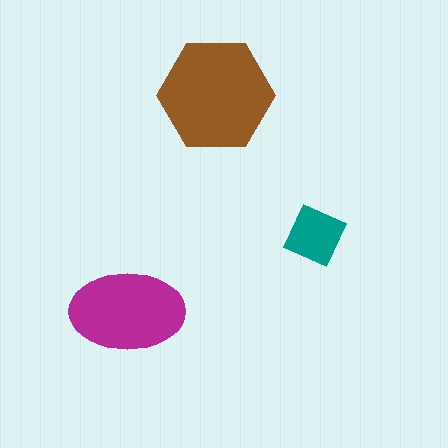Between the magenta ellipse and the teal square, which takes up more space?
The magenta ellipse.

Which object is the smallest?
The teal square.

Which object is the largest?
The brown hexagon.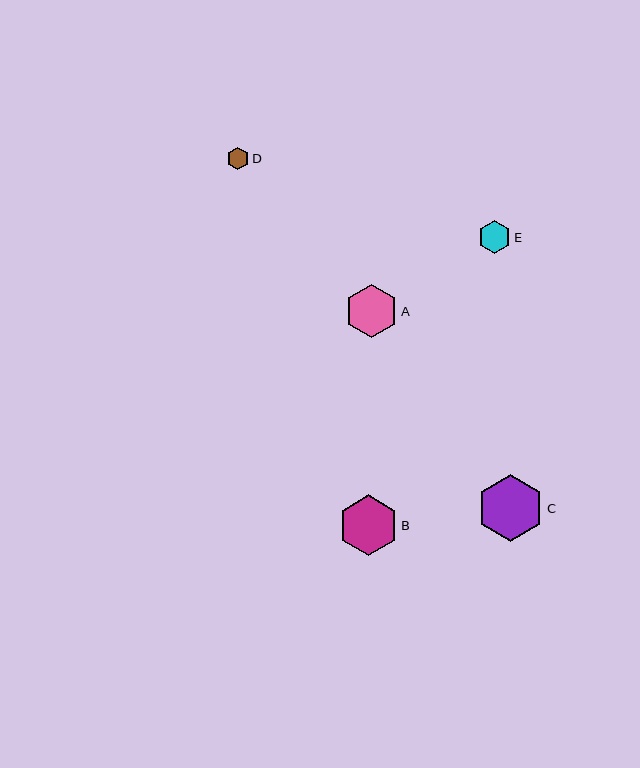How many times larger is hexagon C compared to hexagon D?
Hexagon C is approximately 3.0 times the size of hexagon D.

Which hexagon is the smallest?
Hexagon D is the smallest with a size of approximately 22 pixels.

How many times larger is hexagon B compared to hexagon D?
Hexagon B is approximately 2.7 times the size of hexagon D.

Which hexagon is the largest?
Hexagon C is the largest with a size of approximately 67 pixels.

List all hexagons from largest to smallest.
From largest to smallest: C, B, A, E, D.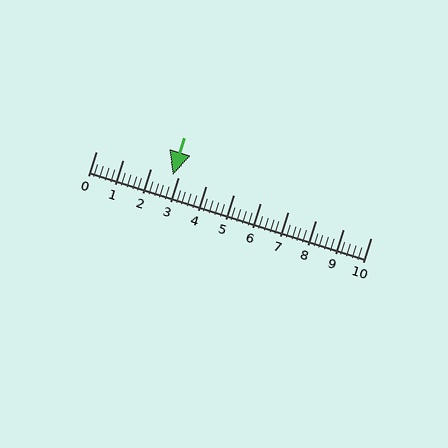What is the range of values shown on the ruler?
The ruler shows values from 0 to 10.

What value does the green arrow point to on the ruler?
The green arrow points to approximately 2.8.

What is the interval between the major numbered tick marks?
The major tick marks are spaced 1 units apart.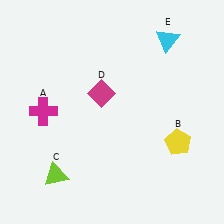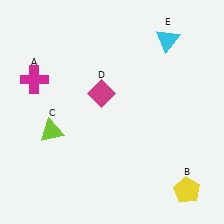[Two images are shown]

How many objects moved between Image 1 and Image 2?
3 objects moved between the two images.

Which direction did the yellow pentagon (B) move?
The yellow pentagon (B) moved down.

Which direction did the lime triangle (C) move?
The lime triangle (C) moved up.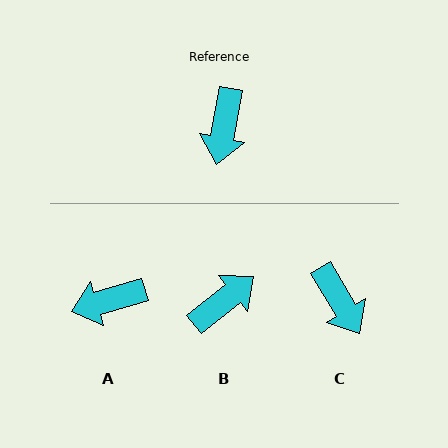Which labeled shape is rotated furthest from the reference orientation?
B, about 140 degrees away.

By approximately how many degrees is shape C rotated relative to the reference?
Approximately 42 degrees counter-clockwise.